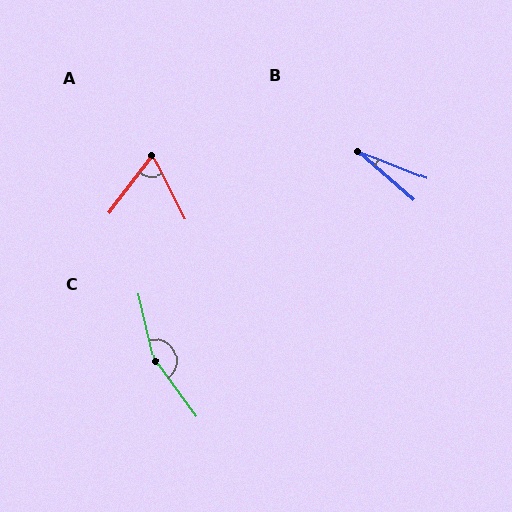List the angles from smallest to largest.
B (19°), A (64°), C (157°).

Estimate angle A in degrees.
Approximately 64 degrees.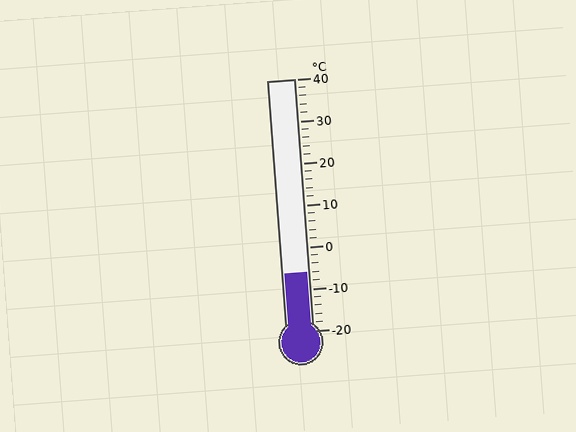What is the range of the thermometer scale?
The thermometer scale ranges from -20°C to 40°C.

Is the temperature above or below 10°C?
The temperature is below 10°C.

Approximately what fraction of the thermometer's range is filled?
The thermometer is filled to approximately 25% of its range.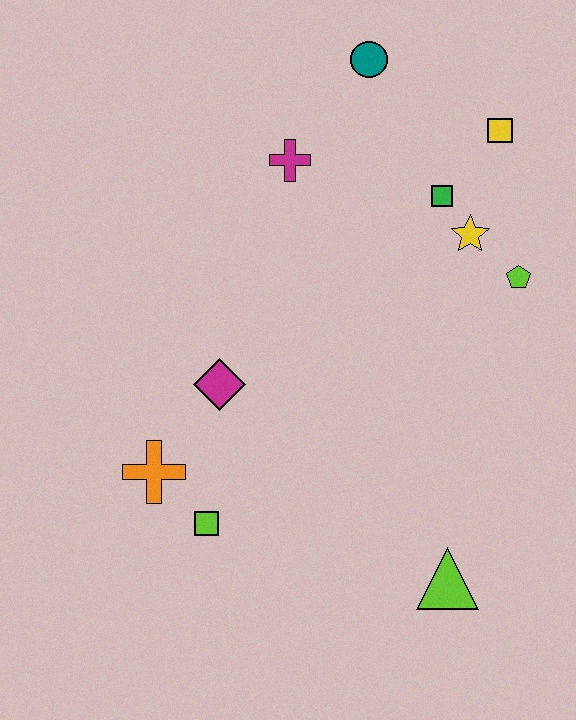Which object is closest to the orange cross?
The lime square is closest to the orange cross.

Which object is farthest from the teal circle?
The lime triangle is farthest from the teal circle.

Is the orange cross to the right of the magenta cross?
No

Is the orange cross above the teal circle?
No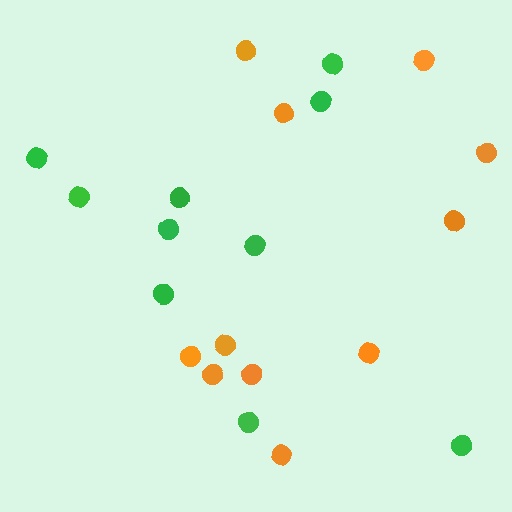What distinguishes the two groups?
There are 2 groups: one group of orange circles (11) and one group of green circles (10).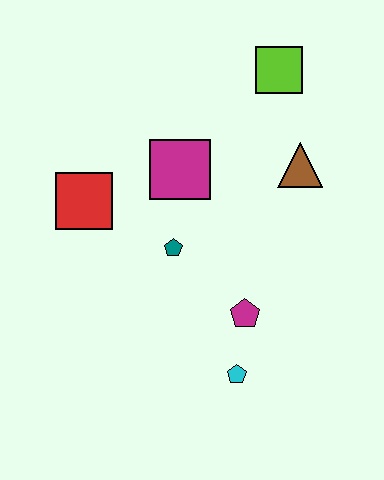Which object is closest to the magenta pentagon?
The cyan pentagon is closest to the magenta pentagon.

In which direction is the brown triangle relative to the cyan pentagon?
The brown triangle is above the cyan pentagon.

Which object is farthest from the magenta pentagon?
The lime square is farthest from the magenta pentagon.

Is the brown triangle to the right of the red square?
Yes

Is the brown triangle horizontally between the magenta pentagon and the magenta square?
No